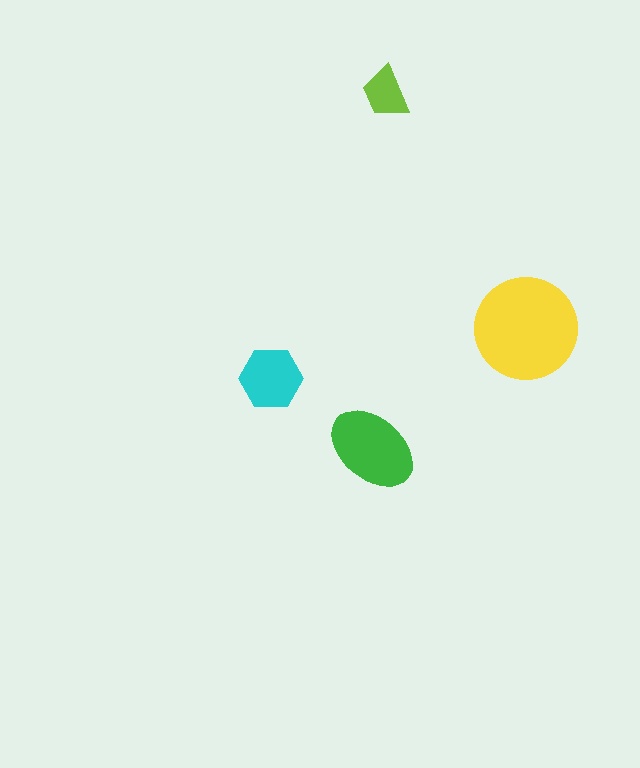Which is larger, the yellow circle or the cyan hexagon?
The yellow circle.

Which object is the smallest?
The lime trapezoid.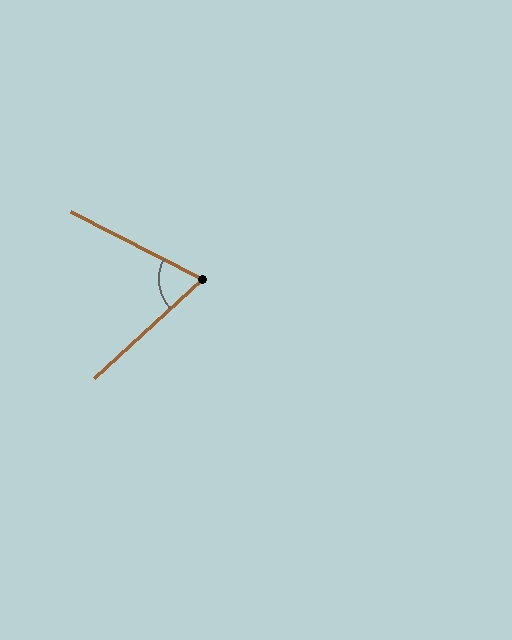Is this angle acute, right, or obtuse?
It is acute.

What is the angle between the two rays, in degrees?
Approximately 70 degrees.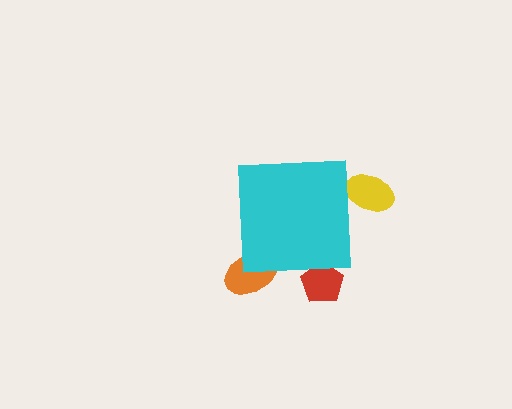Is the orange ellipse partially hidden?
Yes, the orange ellipse is partially hidden behind the cyan square.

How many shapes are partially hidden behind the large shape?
3 shapes are partially hidden.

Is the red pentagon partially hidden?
Yes, the red pentagon is partially hidden behind the cyan square.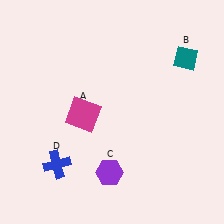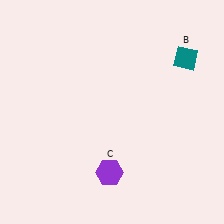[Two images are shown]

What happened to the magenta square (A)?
The magenta square (A) was removed in Image 2. It was in the bottom-left area of Image 1.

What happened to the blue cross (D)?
The blue cross (D) was removed in Image 2. It was in the bottom-left area of Image 1.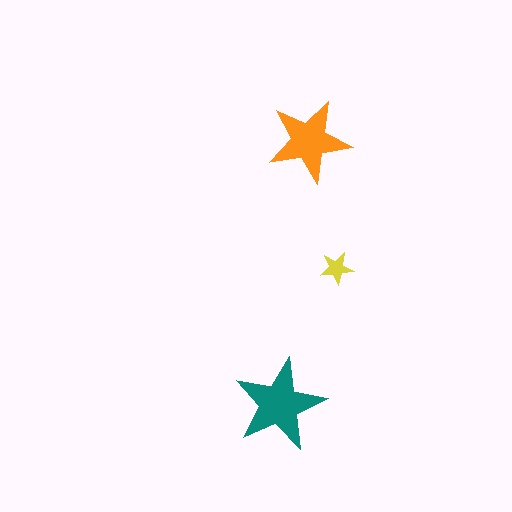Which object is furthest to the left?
The teal star is leftmost.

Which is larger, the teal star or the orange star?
The teal one.